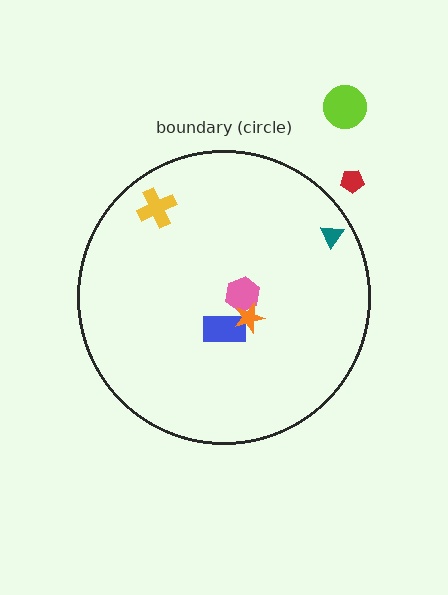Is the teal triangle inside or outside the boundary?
Inside.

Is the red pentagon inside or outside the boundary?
Outside.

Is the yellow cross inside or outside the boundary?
Inside.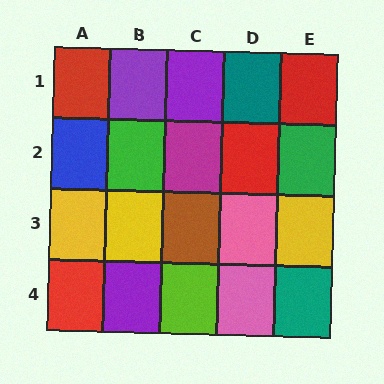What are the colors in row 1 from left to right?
Red, purple, purple, teal, red.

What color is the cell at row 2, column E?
Green.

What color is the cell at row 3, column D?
Pink.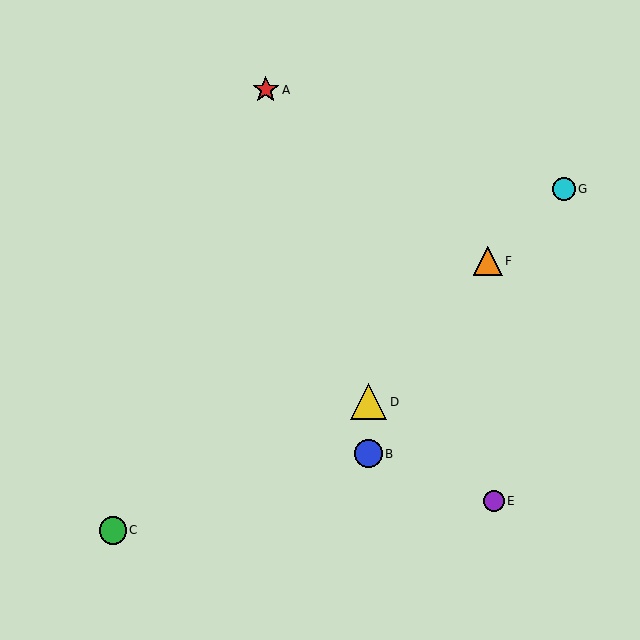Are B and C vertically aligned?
No, B is at x≈368 and C is at x≈113.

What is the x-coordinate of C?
Object C is at x≈113.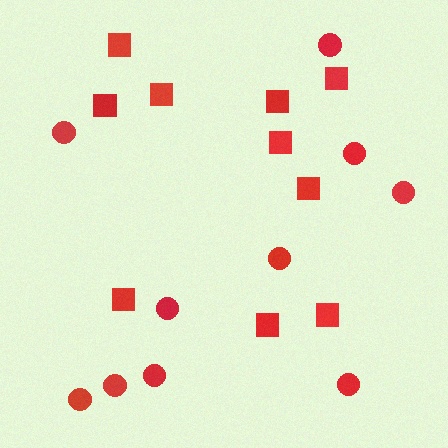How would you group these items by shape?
There are 2 groups: one group of circles (10) and one group of squares (10).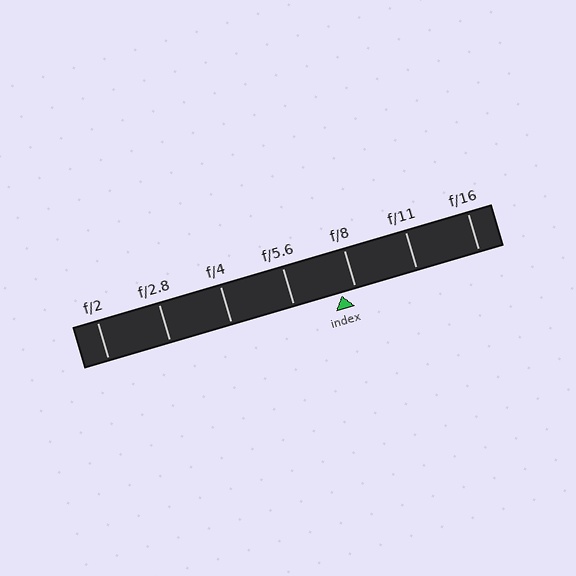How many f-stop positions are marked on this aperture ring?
There are 7 f-stop positions marked.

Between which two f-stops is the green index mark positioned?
The index mark is between f/5.6 and f/8.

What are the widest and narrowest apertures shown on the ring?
The widest aperture shown is f/2 and the narrowest is f/16.